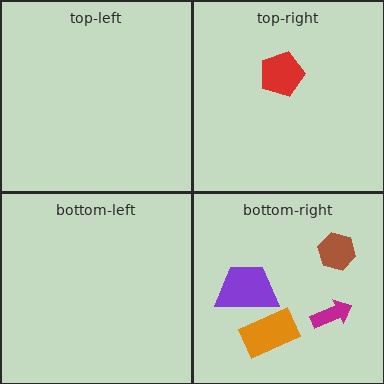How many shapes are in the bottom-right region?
4.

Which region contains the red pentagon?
The top-right region.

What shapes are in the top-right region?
The red pentagon.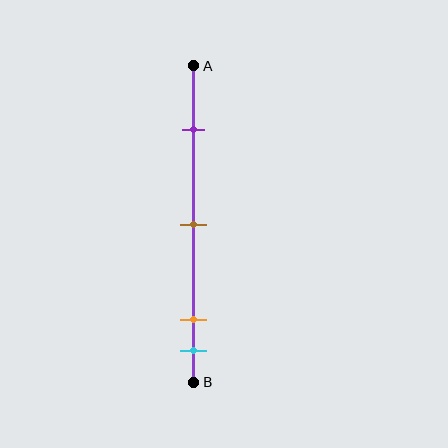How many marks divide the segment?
There are 4 marks dividing the segment.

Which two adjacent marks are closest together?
The orange and cyan marks are the closest adjacent pair.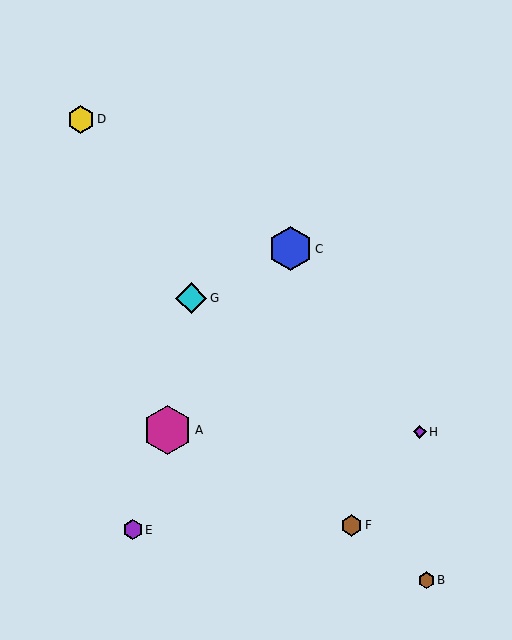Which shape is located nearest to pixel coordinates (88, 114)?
The yellow hexagon (labeled D) at (81, 119) is nearest to that location.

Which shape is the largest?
The magenta hexagon (labeled A) is the largest.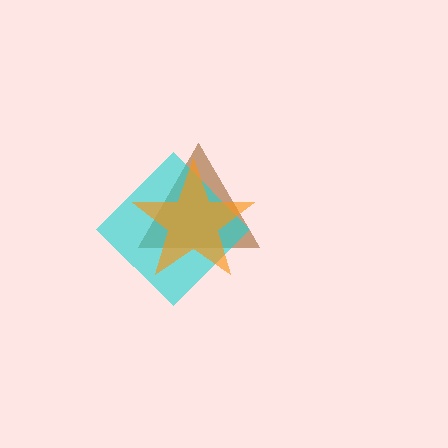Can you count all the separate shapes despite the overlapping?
Yes, there are 3 separate shapes.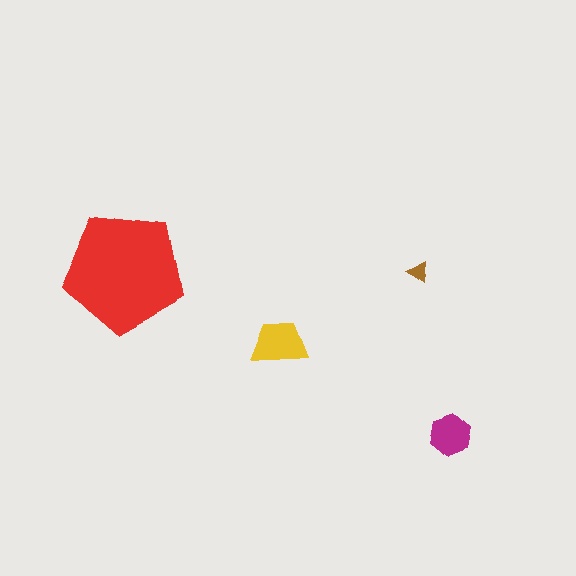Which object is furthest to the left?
The red pentagon is leftmost.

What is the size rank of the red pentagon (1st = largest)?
1st.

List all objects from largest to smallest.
The red pentagon, the yellow trapezoid, the magenta hexagon, the brown triangle.